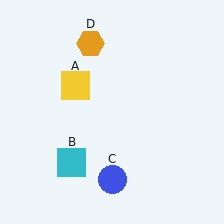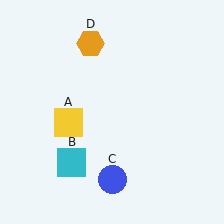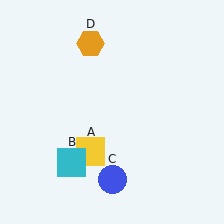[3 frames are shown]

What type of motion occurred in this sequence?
The yellow square (object A) rotated counterclockwise around the center of the scene.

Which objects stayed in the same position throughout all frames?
Cyan square (object B) and blue circle (object C) and orange hexagon (object D) remained stationary.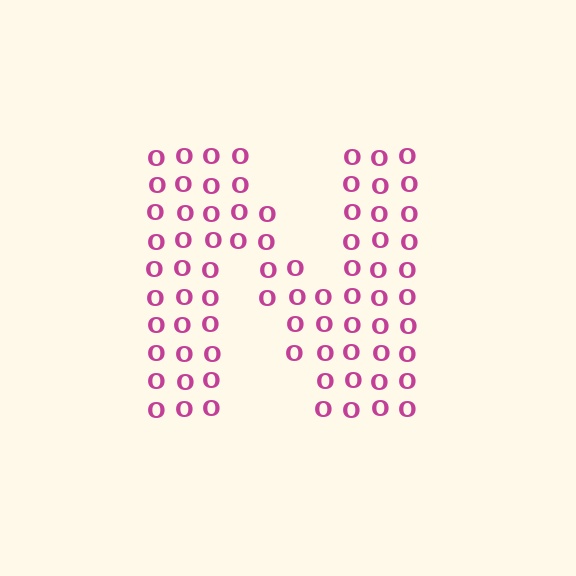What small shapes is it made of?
It is made of small letter O's.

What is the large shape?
The large shape is the letter N.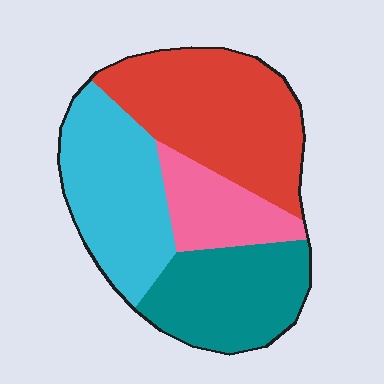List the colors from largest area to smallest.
From largest to smallest: red, cyan, teal, pink.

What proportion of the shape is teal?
Teal takes up less than a quarter of the shape.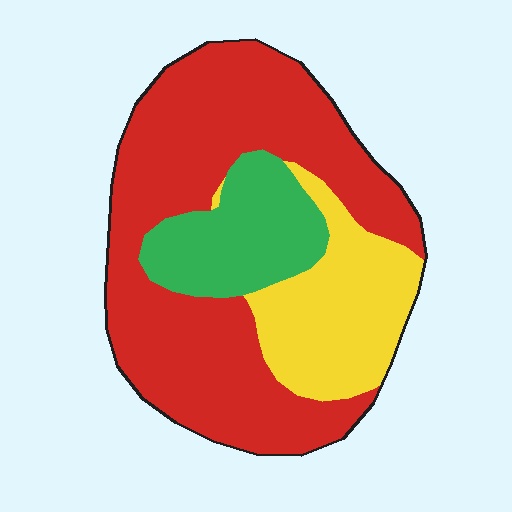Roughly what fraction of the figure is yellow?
Yellow takes up about one fifth (1/5) of the figure.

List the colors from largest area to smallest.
From largest to smallest: red, yellow, green.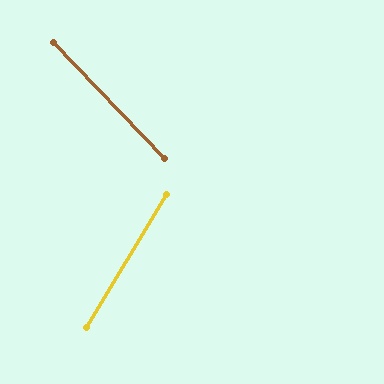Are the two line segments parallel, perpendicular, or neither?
Neither parallel nor perpendicular — they differ by about 75°.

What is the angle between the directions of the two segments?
Approximately 75 degrees.